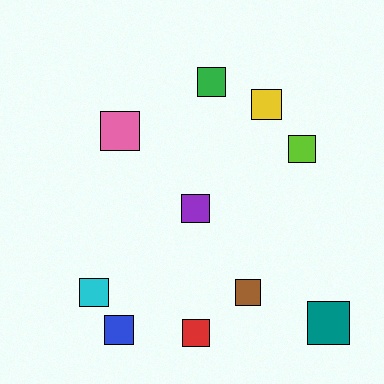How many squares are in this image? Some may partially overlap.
There are 10 squares.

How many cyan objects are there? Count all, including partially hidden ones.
There is 1 cyan object.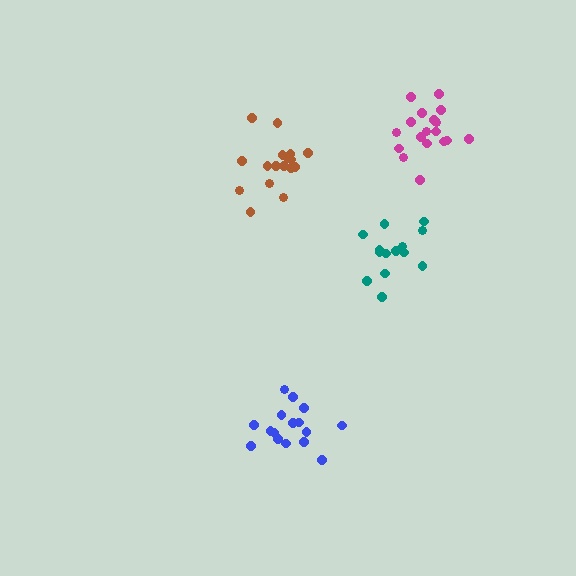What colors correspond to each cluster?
The clusters are colored: blue, teal, brown, magenta.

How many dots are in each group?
Group 1: 16 dots, Group 2: 14 dots, Group 3: 17 dots, Group 4: 18 dots (65 total).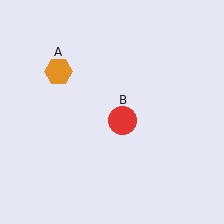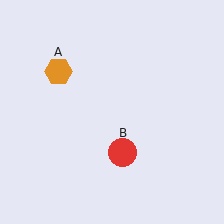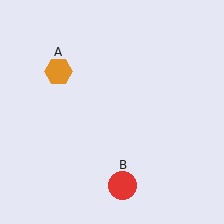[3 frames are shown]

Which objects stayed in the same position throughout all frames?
Orange hexagon (object A) remained stationary.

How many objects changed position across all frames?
1 object changed position: red circle (object B).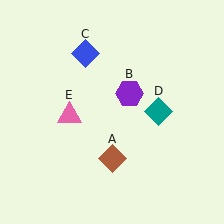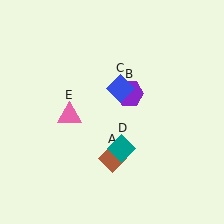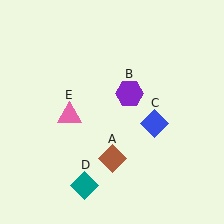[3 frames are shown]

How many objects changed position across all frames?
2 objects changed position: blue diamond (object C), teal diamond (object D).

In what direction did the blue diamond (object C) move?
The blue diamond (object C) moved down and to the right.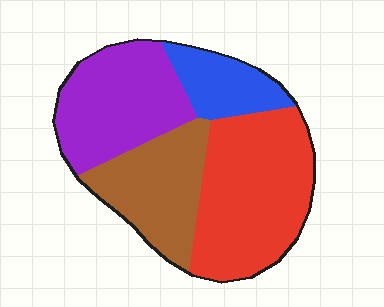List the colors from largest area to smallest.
From largest to smallest: red, purple, brown, blue.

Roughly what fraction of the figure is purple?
Purple covers about 25% of the figure.